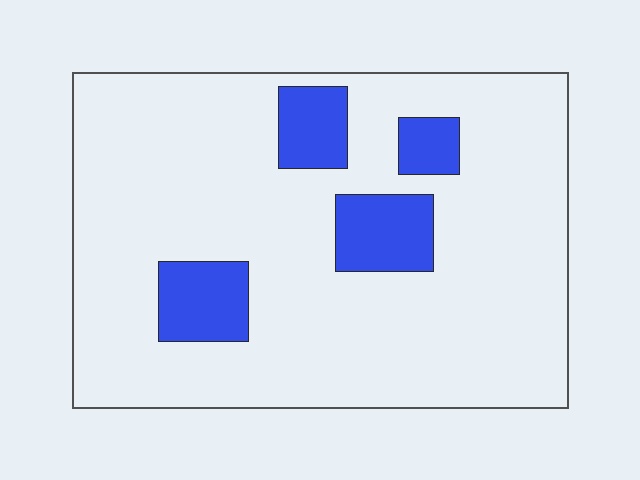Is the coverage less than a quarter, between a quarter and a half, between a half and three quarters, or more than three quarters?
Less than a quarter.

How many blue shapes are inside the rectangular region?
4.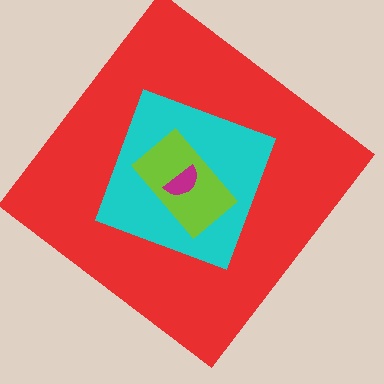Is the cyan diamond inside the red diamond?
Yes.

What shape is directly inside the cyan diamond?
The lime rectangle.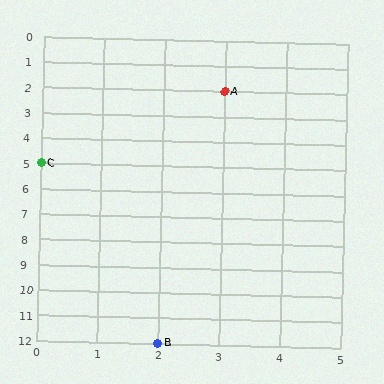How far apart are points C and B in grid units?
Points C and B are 2 columns and 7 rows apart (about 7.3 grid units diagonally).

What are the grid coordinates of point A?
Point A is at grid coordinates (3, 2).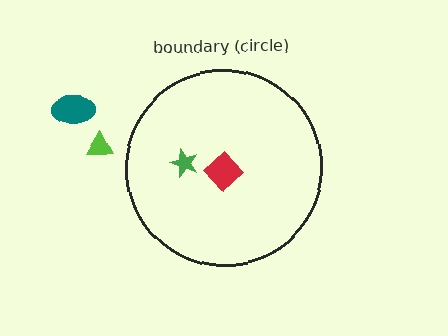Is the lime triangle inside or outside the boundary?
Outside.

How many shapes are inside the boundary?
2 inside, 2 outside.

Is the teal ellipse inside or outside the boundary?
Outside.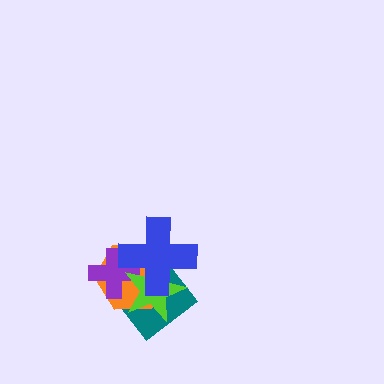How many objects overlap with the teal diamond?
4 objects overlap with the teal diamond.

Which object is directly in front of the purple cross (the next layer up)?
The lime star is directly in front of the purple cross.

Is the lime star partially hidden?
Yes, it is partially covered by another shape.